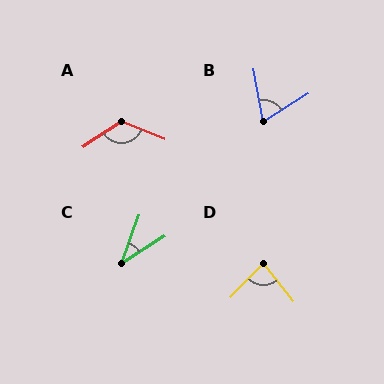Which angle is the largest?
A, at approximately 124 degrees.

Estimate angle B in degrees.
Approximately 68 degrees.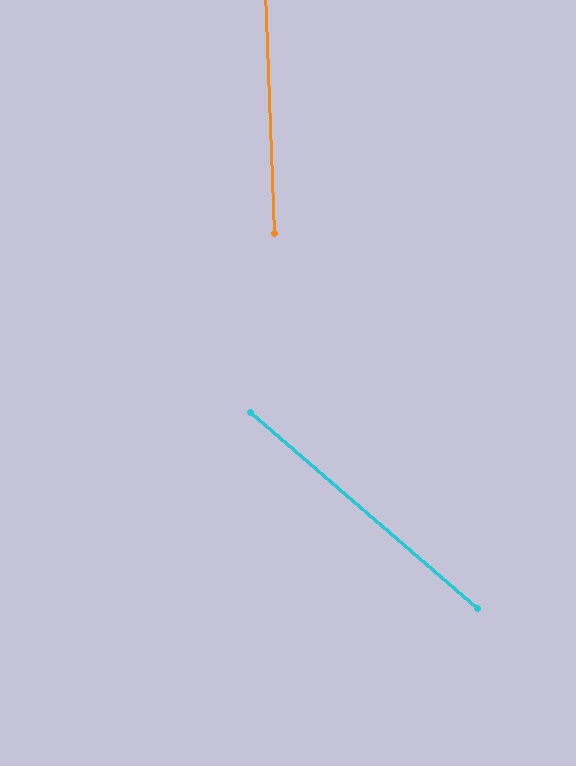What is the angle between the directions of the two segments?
Approximately 47 degrees.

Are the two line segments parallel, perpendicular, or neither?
Neither parallel nor perpendicular — they differ by about 47°.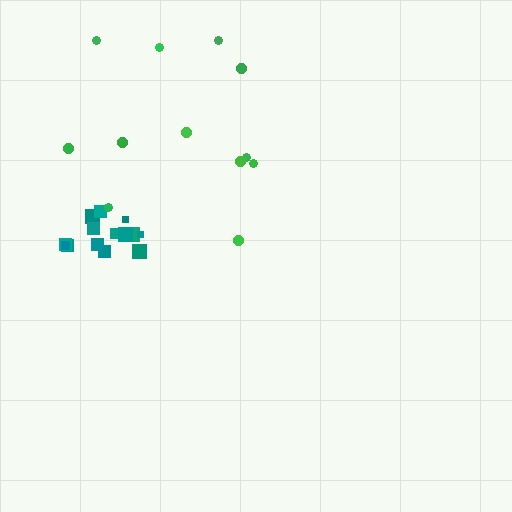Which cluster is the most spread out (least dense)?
Green.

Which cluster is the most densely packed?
Teal.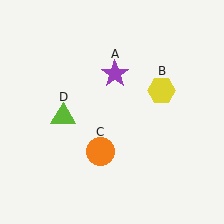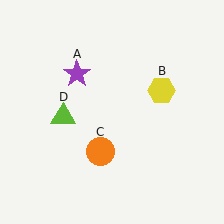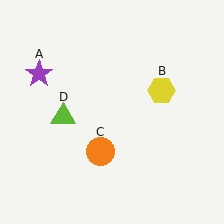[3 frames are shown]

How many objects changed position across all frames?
1 object changed position: purple star (object A).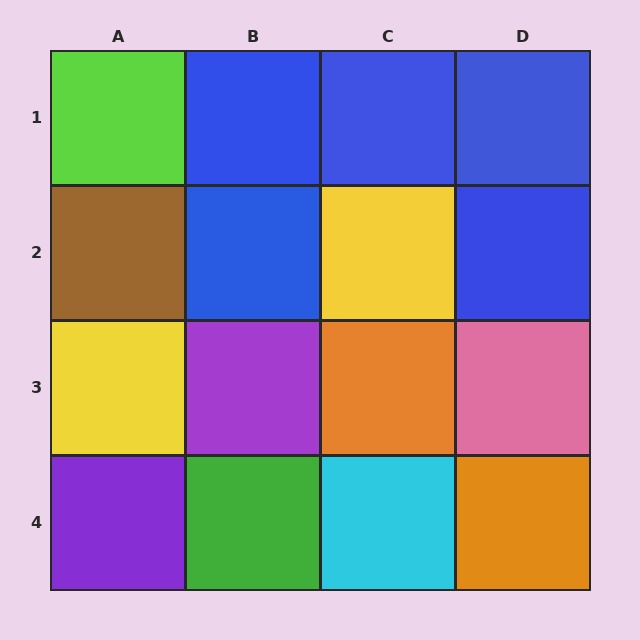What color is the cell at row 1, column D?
Blue.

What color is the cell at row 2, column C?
Yellow.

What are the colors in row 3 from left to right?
Yellow, purple, orange, pink.